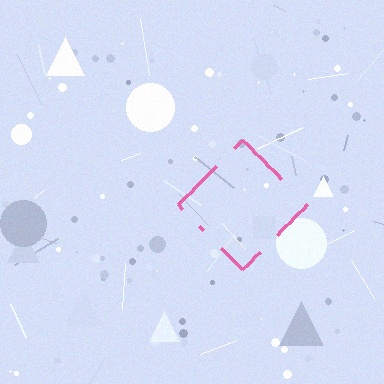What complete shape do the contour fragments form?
The contour fragments form a diamond.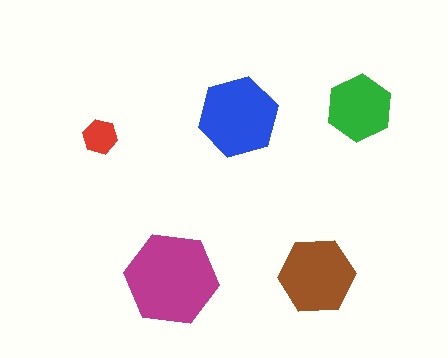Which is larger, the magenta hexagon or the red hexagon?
The magenta one.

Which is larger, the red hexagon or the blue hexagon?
The blue one.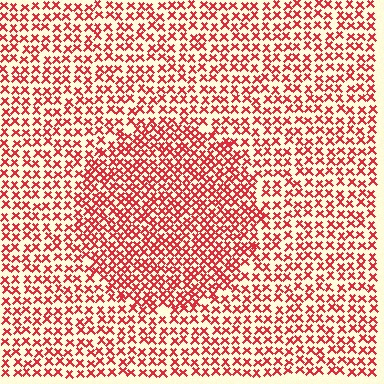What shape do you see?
I see a circle.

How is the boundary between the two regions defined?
The boundary is defined by a change in element density (approximately 1.6x ratio). All elements are the same color, size, and shape.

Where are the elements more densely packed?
The elements are more densely packed inside the circle boundary.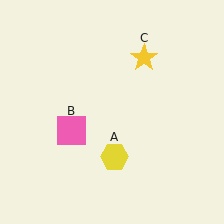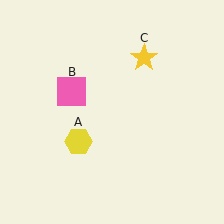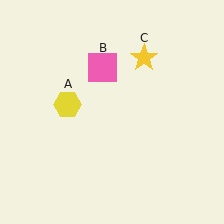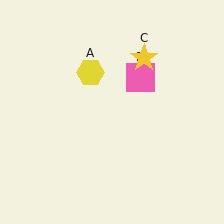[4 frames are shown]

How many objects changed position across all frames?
2 objects changed position: yellow hexagon (object A), pink square (object B).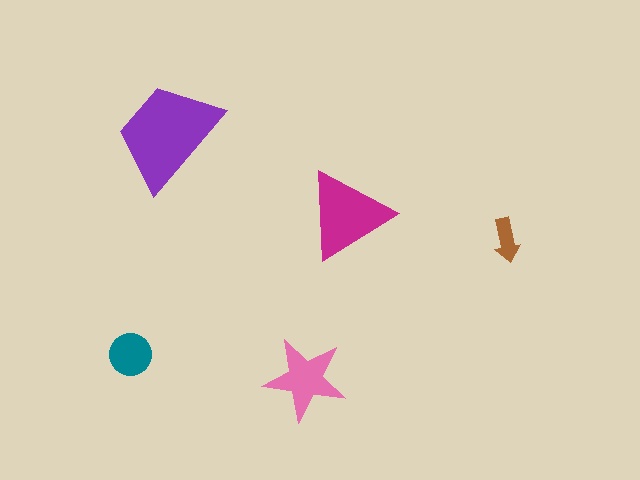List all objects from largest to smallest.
The purple trapezoid, the magenta triangle, the pink star, the teal circle, the brown arrow.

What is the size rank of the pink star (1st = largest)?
3rd.